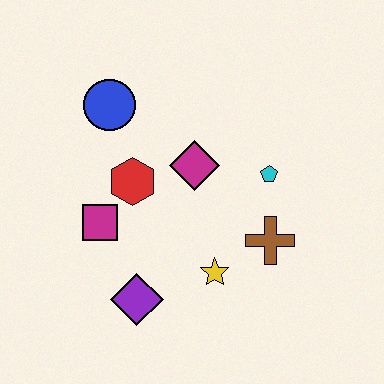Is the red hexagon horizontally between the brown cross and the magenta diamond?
No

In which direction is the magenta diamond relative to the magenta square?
The magenta diamond is to the right of the magenta square.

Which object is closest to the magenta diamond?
The red hexagon is closest to the magenta diamond.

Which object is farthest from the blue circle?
The brown cross is farthest from the blue circle.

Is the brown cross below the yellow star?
No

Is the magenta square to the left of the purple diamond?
Yes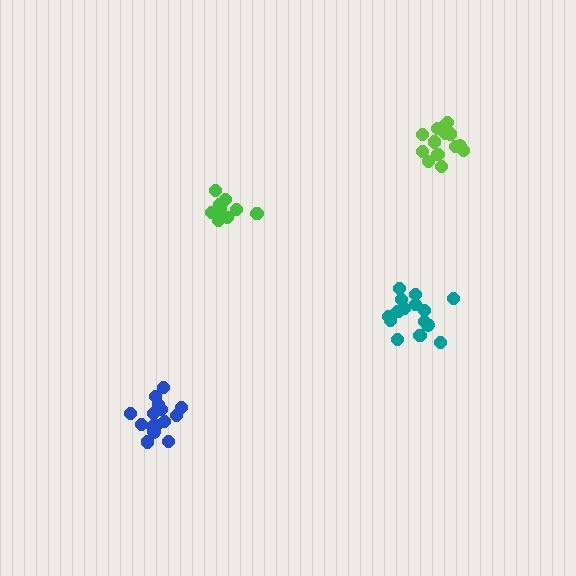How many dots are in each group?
Group 1: 16 dots, Group 2: 10 dots, Group 3: 14 dots, Group 4: 15 dots (55 total).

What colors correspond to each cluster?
The clusters are colored: blue, green, lime, teal.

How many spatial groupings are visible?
There are 4 spatial groupings.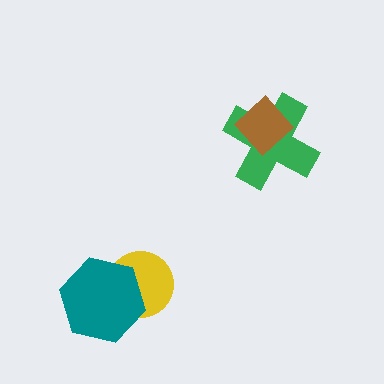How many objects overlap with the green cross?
1 object overlaps with the green cross.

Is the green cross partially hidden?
Yes, it is partially covered by another shape.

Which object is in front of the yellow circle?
The teal hexagon is in front of the yellow circle.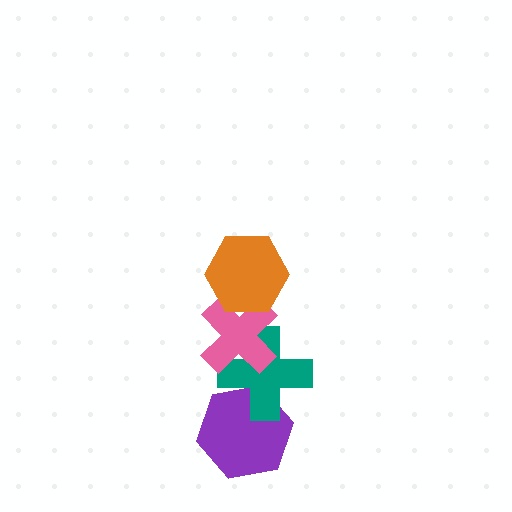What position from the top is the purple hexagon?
The purple hexagon is 4th from the top.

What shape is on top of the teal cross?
The pink cross is on top of the teal cross.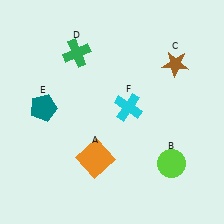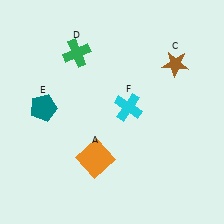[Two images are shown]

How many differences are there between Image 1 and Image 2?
There is 1 difference between the two images.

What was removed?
The lime circle (B) was removed in Image 2.